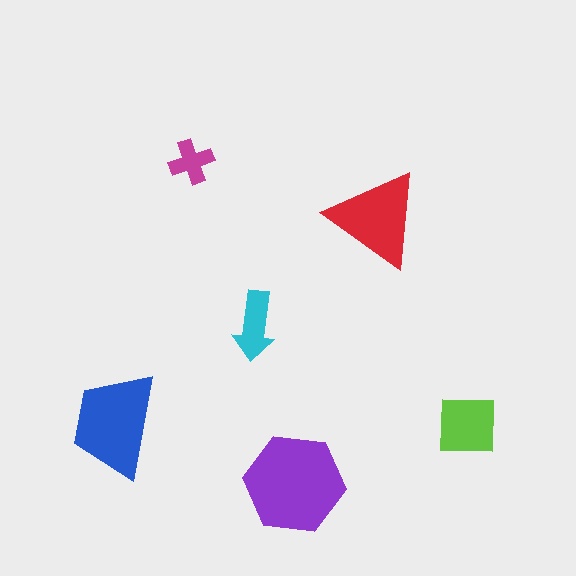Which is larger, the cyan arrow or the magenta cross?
The cyan arrow.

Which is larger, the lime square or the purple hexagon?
The purple hexagon.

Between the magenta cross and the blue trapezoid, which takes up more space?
The blue trapezoid.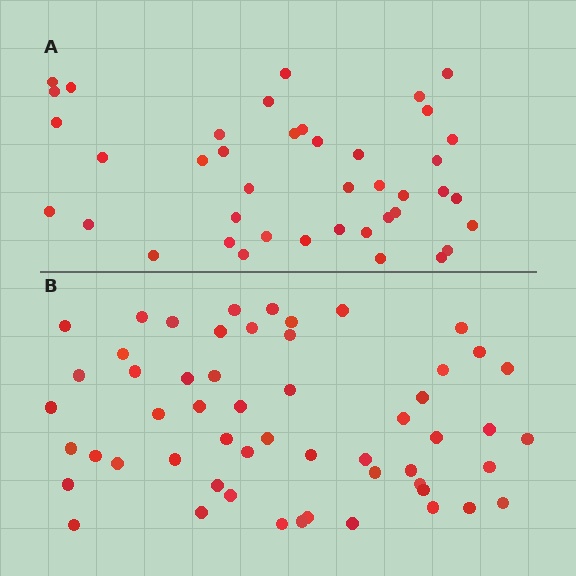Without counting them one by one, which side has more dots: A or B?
Region B (the bottom region) has more dots.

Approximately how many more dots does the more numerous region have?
Region B has approximately 15 more dots than region A.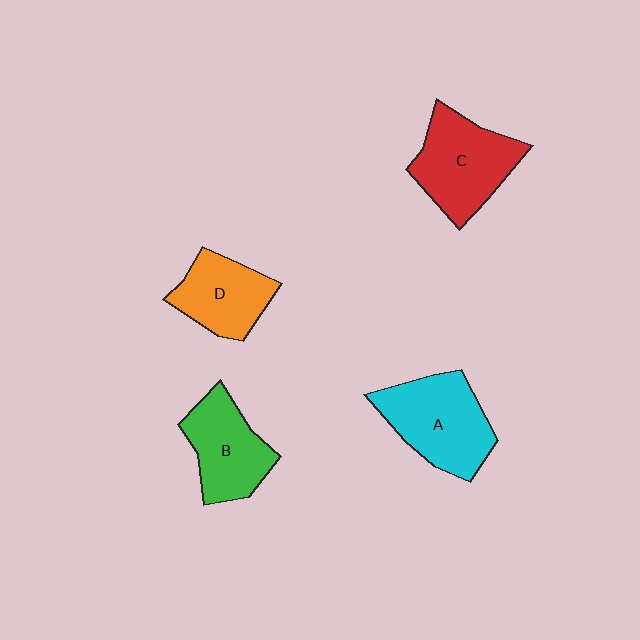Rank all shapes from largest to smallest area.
From largest to smallest: A (cyan), C (red), B (green), D (orange).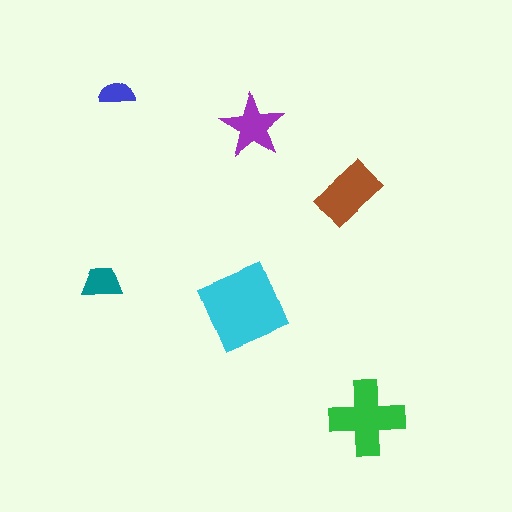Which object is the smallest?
The blue semicircle.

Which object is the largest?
The cyan diamond.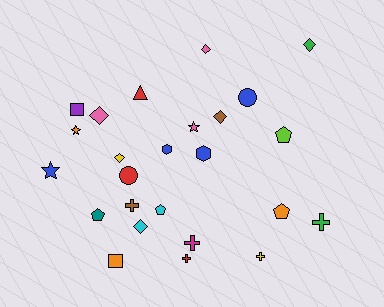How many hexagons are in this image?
There are 2 hexagons.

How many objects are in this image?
There are 25 objects.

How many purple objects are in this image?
There is 1 purple object.